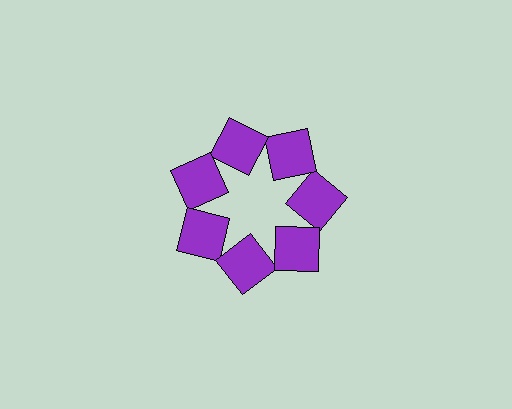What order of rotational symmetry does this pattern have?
This pattern has 7-fold rotational symmetry.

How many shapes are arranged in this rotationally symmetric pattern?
There are 7 shapes, arranged in 7 groups of 1.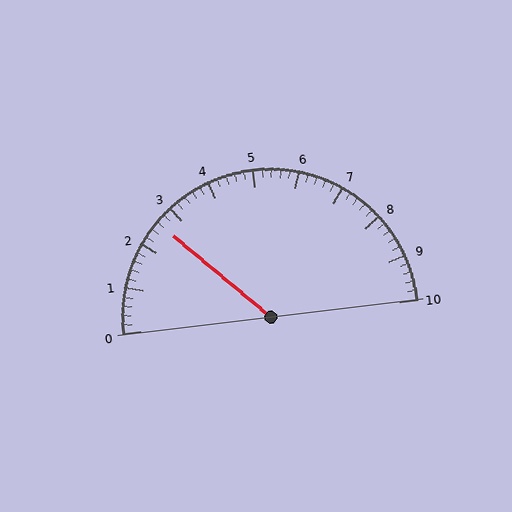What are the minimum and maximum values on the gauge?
The gauge ranges from 0 to 10.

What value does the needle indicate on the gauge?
The needle indicates approximately 2.6.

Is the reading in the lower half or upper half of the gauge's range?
The reading is in the lower half of the range (0 to 10).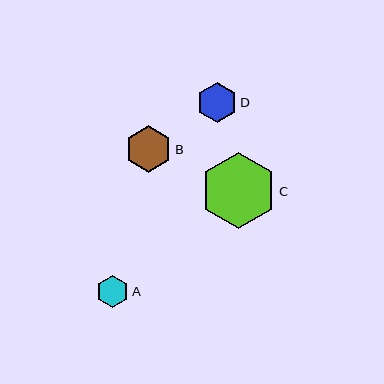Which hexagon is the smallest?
Hexagon A is the smallest with a size of approximately 32 pixels.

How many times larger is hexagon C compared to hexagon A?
Hexagon C is approximately 2.4 times the size of hexagon A.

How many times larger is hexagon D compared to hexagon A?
Hexagon D is approximately 1.2 times the size of hexagon A.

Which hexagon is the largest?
Hexagon C is the largest with a size of approximately 76 pixels.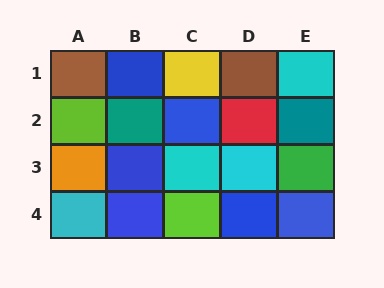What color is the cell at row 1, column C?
Yellow.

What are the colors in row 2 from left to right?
Lime, teal, blue, red, teal.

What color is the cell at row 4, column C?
Lime.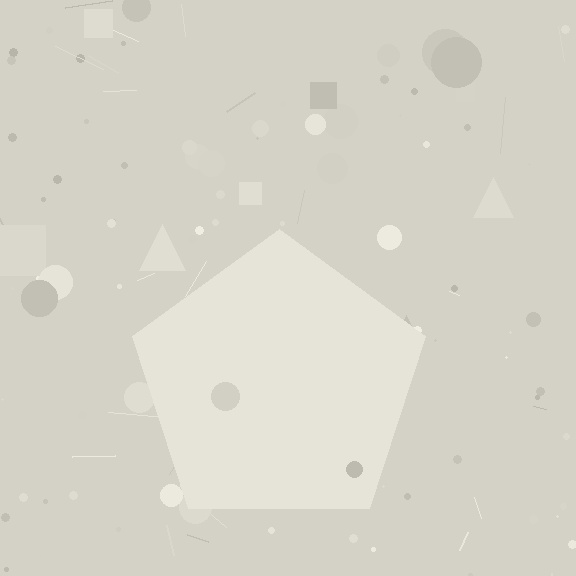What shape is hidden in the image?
A pentagon is hidden in the image.